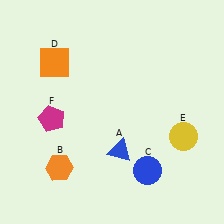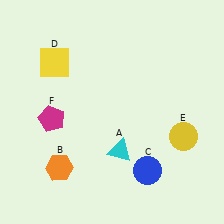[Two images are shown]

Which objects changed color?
A changed from blue to cyan. D changed from orange to yellow.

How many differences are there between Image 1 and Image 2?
There are 2 differences between the two images.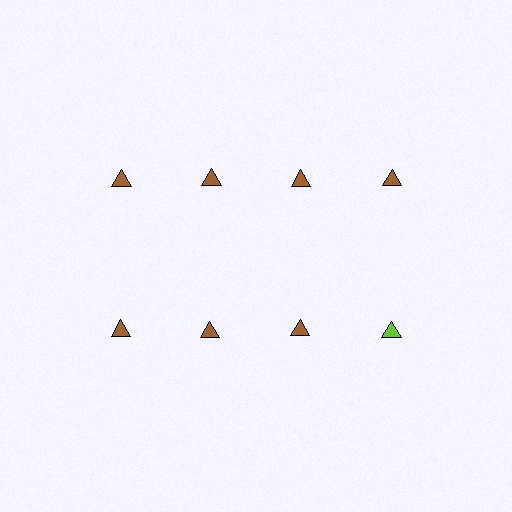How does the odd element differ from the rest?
It has a different color: lime instead of brown.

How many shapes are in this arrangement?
There are 8 shapes arranged in a grid pattern.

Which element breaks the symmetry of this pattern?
The lime triangle in the second row, second from right column breaks the symmetry. All other shapes are brown triangles.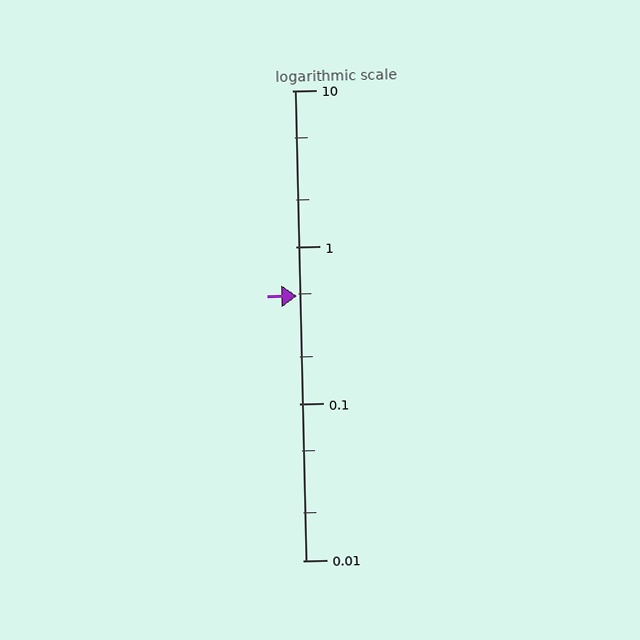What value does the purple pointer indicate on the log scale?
The pointer indicates approximately 0.49.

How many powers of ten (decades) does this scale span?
The scale spans 3 decades, from 0.01 to 10.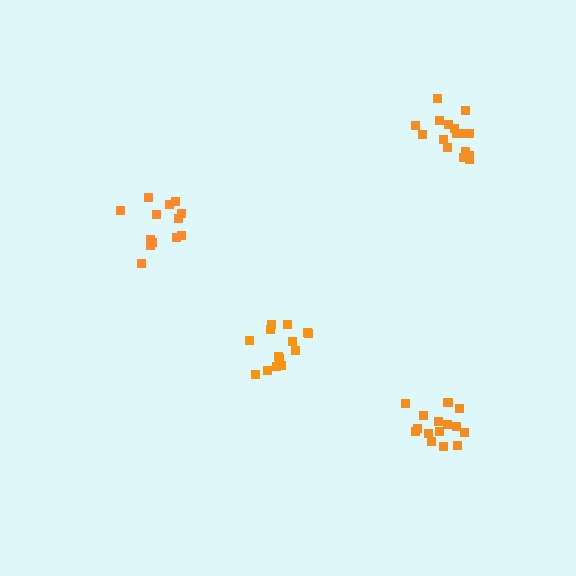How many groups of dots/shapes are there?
There are 4 groups.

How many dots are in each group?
Group 1: 14 dots, Group 2: 15 dots, Group 3: 13 dots, Group 4: 16 dots (58 total).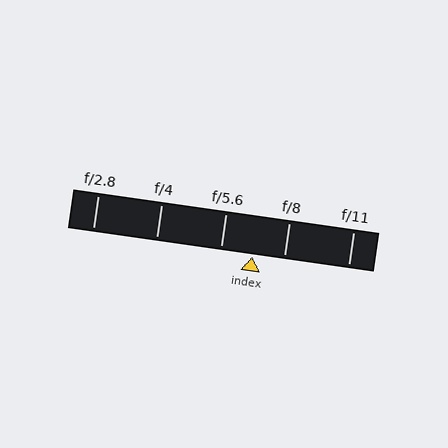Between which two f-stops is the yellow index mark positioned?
The index mark is between f/5.6 and f/8.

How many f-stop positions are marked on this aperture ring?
There are 5 f-stop positions marked.